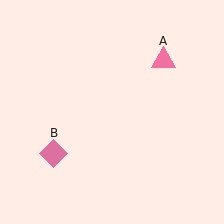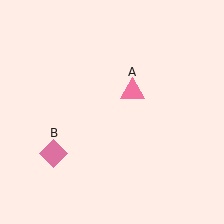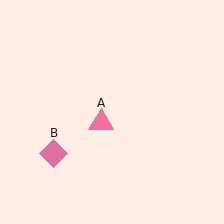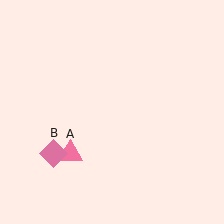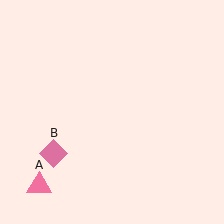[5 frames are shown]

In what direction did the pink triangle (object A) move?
The pink triangle (object A) moved down and to the left.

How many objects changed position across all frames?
1 object changed position: pink triangle (object A).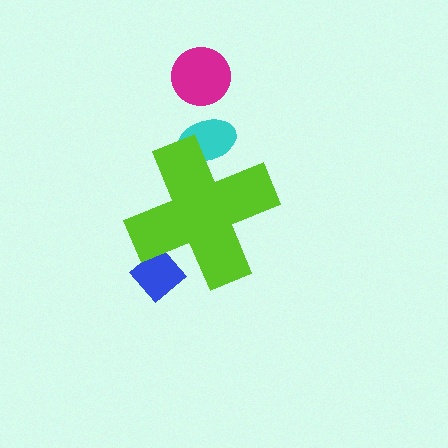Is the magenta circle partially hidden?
No, the magenta circle is fully visible.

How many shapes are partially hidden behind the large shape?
2 shapes are partially hidden.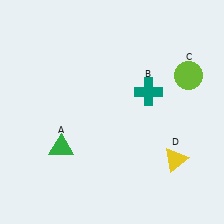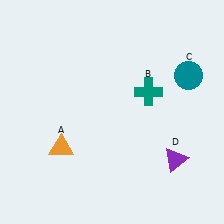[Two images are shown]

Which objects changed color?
A changed from green to orange. C changed from lime to teal. D changed from yellow to purple.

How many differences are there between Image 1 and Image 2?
There are 3 differences between the two images.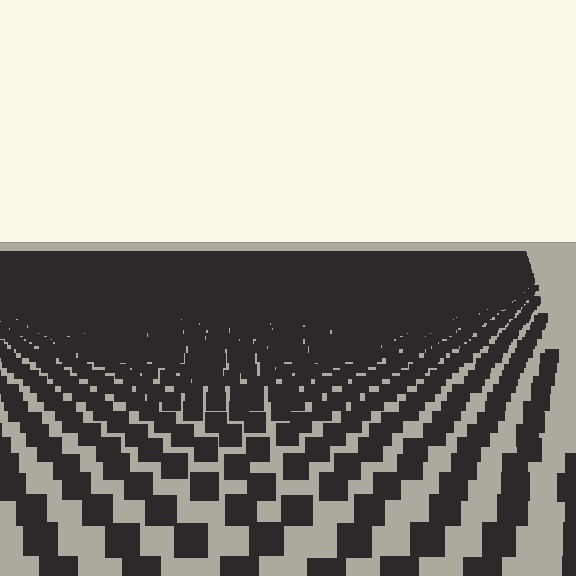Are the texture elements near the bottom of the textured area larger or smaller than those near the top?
Larger. Near the bottom, elements are closer to the viewer and appear at a bigger on-screen size.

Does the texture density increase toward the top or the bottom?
Density increases toward the top.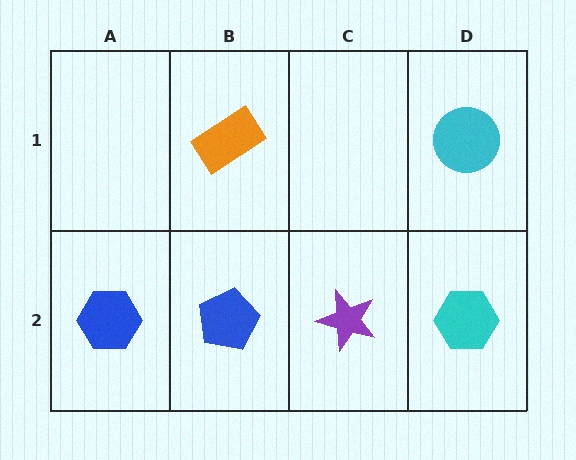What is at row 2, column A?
A blue hexagon.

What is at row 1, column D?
A cyan circle.